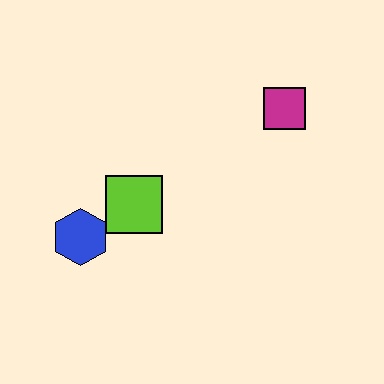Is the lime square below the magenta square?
Yes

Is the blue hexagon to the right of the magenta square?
No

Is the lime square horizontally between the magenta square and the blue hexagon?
Yes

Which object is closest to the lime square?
The blue hexagon is closest to the lime square.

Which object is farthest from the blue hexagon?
The magenta square is farthest from the blue hexagon.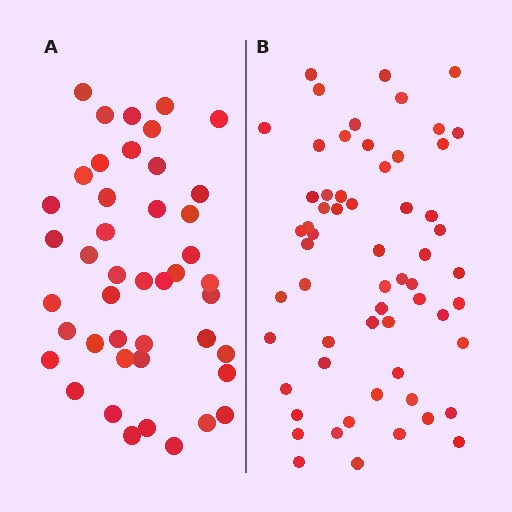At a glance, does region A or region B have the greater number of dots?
Region B (the right region) has more dots.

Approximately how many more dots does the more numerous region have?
Region B has approximately 15 more dots than region A.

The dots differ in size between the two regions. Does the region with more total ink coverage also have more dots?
No. Region A has more total ink coverage because its dots are larger, but region B actually contains more individual dots. Total area can be misleading — the number of items is what matters here.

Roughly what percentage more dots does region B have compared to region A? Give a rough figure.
About 35% more.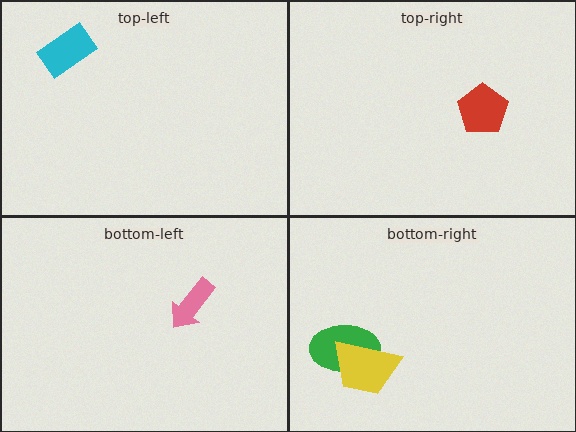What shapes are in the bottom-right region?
The green ellipse, the yellow trapezoid.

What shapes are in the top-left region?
The cyan rectangle.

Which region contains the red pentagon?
The top-right region.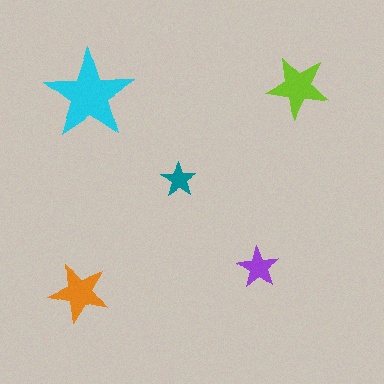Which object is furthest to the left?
The orange star is leftmost.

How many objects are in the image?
There are 5 objects in the image.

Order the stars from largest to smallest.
the cyan one, the lime one, the orange one, the purple one, the teal one.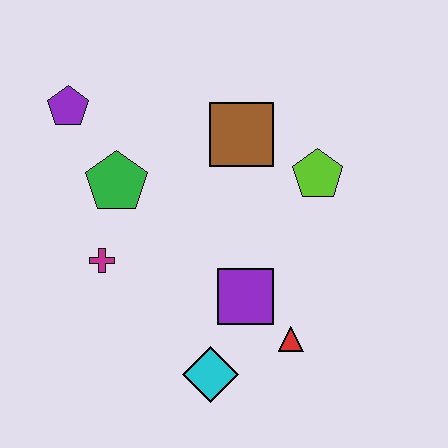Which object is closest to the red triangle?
The purple square is closest to the red triangle.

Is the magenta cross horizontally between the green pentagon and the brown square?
No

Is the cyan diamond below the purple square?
Yes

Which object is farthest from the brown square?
The cyan diamond is farthest from the brown square.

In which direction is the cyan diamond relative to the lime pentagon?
The cyan diamond is below the lime pentagon.